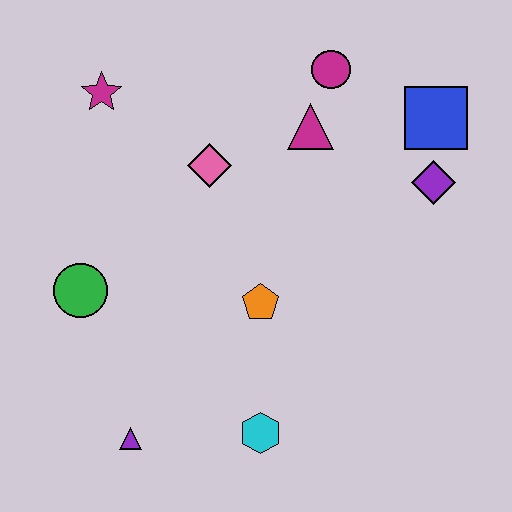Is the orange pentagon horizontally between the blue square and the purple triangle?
Yes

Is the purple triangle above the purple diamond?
No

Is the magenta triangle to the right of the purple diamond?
No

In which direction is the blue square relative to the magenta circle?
The blue square is to the right of the magenta circle.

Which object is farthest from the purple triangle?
The blue square is farthest from the purple triangle.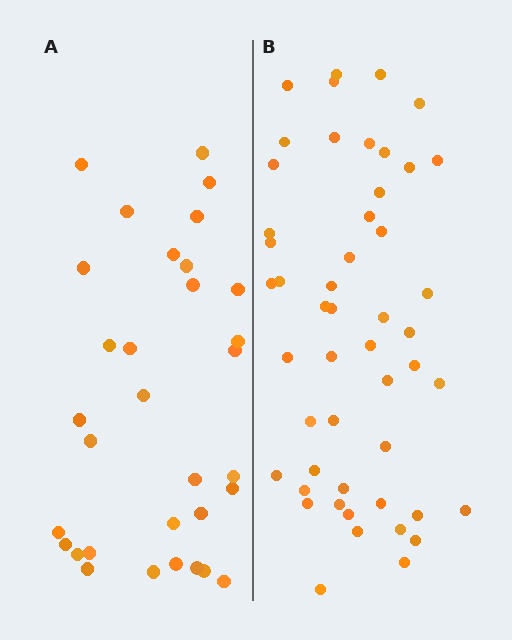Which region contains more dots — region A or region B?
Region B (the right region) has more dots.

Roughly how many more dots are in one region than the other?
Region B has approximately 20 more dots than region A.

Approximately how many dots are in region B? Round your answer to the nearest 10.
About 50 dots.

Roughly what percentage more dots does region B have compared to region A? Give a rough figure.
About 55% more.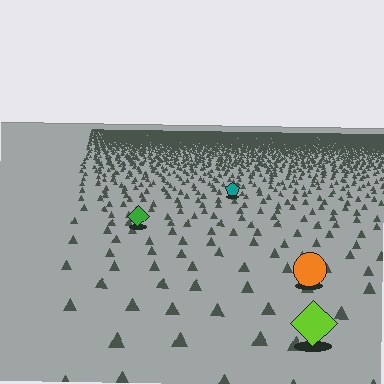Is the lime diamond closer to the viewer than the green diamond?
Yes. The lime diamond is closer — you can tell from the texture gradient: the ground texture is coarser near it.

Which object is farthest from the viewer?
The teal pentagon is farthest from the viewer. It appears smaller and the ground texture around it is denser.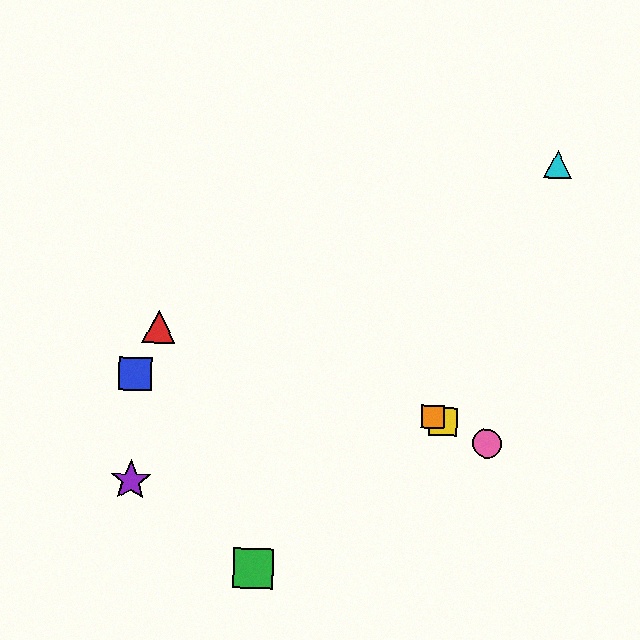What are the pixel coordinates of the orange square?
The orange square is at (433, 417).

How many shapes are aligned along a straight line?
3 shapes (the yellow square, the orange square, the pink circle) are aligned along a straight line.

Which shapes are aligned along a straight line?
The yellow square, the orange square, the pink circle are aligned along a straight line.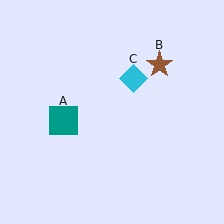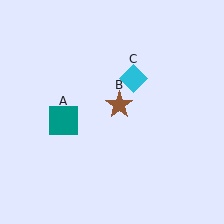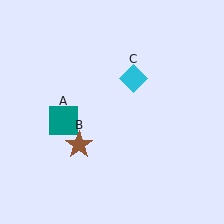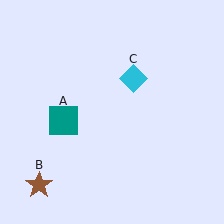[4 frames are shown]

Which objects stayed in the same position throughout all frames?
Teal square (object A) and cyan diamond (object C) remained stationary.